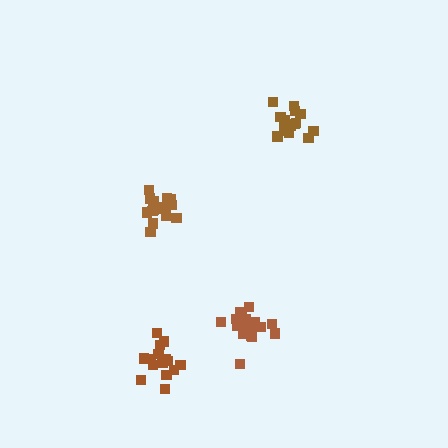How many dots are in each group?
Group 1: 15 dots, Group 2: 20 dots, Group 3: 17 dots, Group 4: 17 dots (69 total).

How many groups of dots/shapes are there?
There are 4 groups.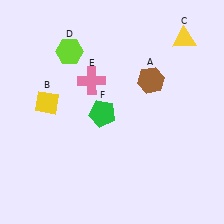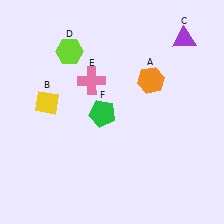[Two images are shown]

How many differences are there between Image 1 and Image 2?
There are 2 differences between the two images.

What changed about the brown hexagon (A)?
In Image 1, A is brown. In Image 2, it changed to orange.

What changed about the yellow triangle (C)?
In Image 1, C is yellow. In Image 2, it changed to purple.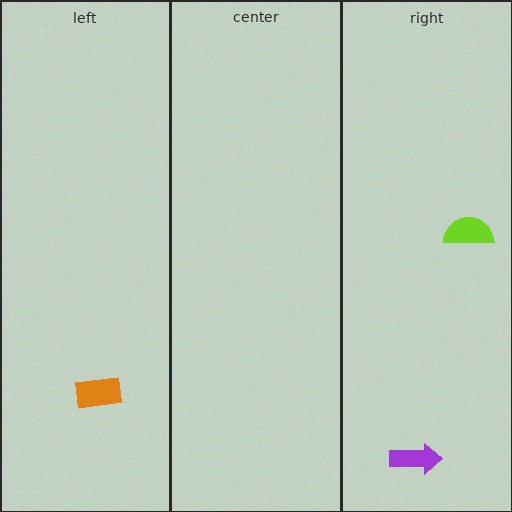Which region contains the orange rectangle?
The left region.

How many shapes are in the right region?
2.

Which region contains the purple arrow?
The right region.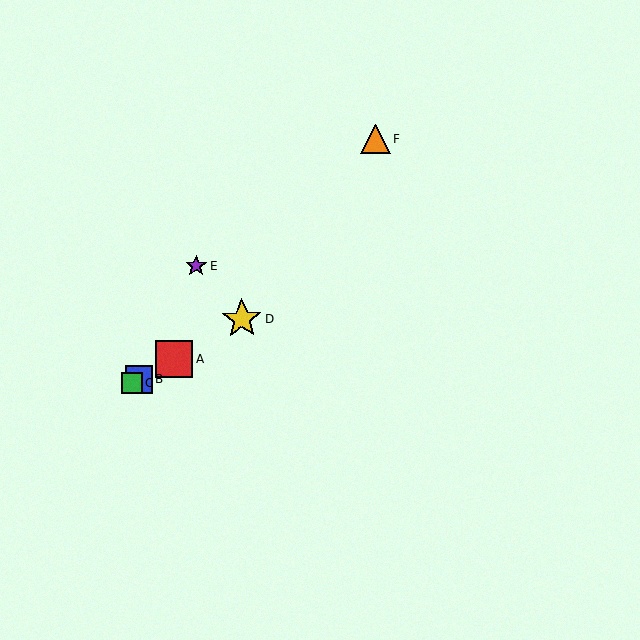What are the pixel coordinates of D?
Object D is at (242, 319).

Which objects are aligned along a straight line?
Objects A, B, C, D are aligned along a straight line.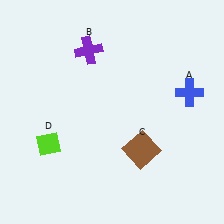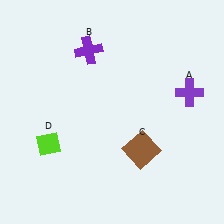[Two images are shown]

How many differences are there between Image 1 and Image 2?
There is 1 difference between the two images.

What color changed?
The cross (A) changed from blue in Image 1 to purple in Image 2.